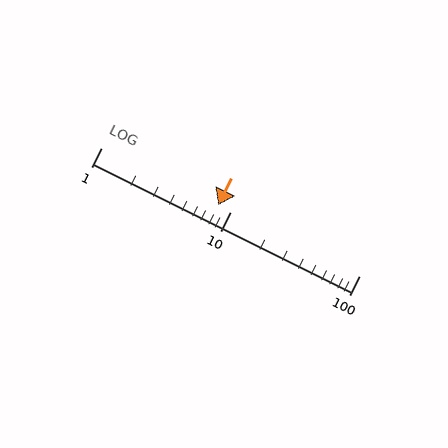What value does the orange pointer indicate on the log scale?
The pointer indicates approximately 8.1.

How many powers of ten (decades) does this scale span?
The scale spans 2 decades, from 1 to 100.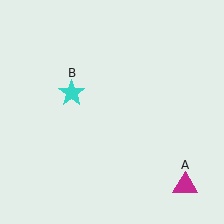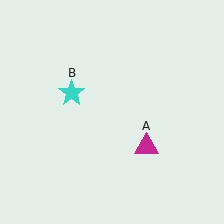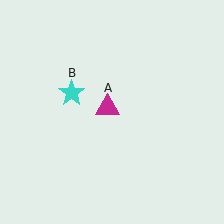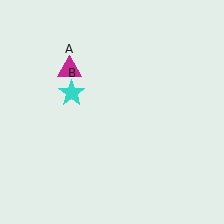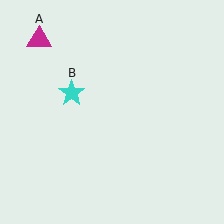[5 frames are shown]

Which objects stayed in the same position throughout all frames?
Cyan star (object B) remained stationary.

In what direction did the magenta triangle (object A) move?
The magenta triangle (object A) moved up and to the left.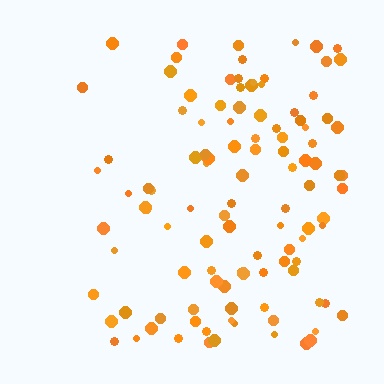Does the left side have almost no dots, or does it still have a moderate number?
Still a moderate number, just noticeably fewer than the right.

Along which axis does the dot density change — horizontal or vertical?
Horizontal.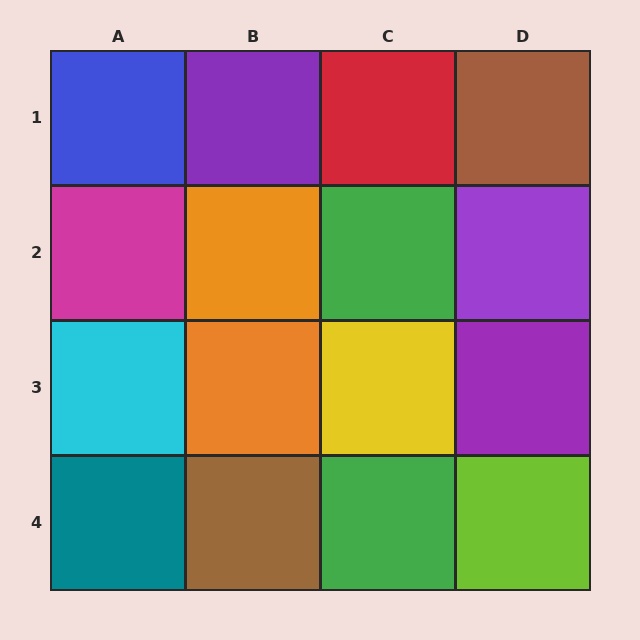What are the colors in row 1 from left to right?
Blue, purple, red, brown.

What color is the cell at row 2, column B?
Orange.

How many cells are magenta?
1 cell is magenta.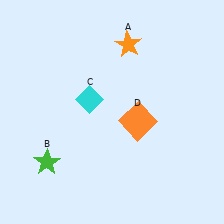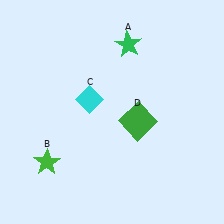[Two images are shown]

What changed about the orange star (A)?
In Image 1, A is orange. In Image 2, it changed to green.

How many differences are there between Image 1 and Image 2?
There are 2 differences between the two images.